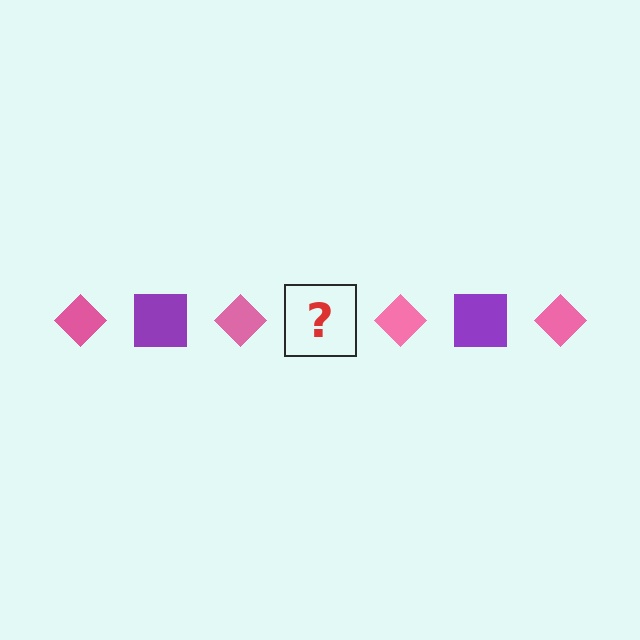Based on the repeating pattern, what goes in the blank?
The blank should be a purple square.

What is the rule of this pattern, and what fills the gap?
The rule is that the pattern alternates between pink diamond and purple square. The gap should be filled with a purple square.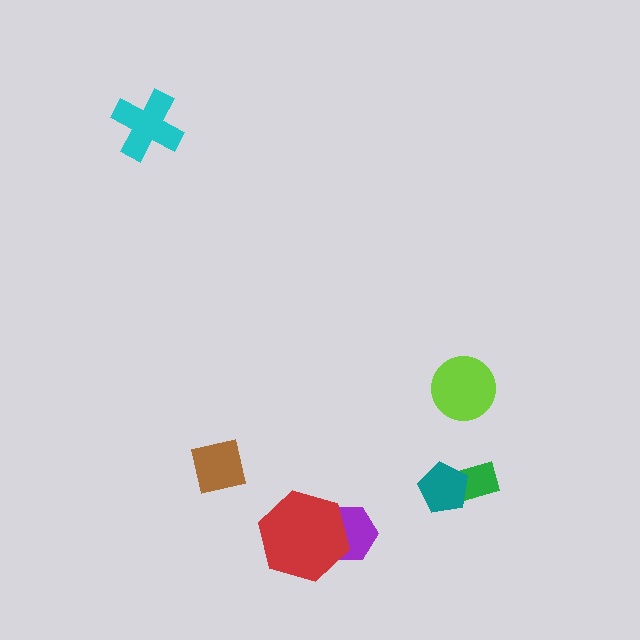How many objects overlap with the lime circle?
0 objects overlap with the lime circle.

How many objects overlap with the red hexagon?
1 object overlaps with the red hexagon.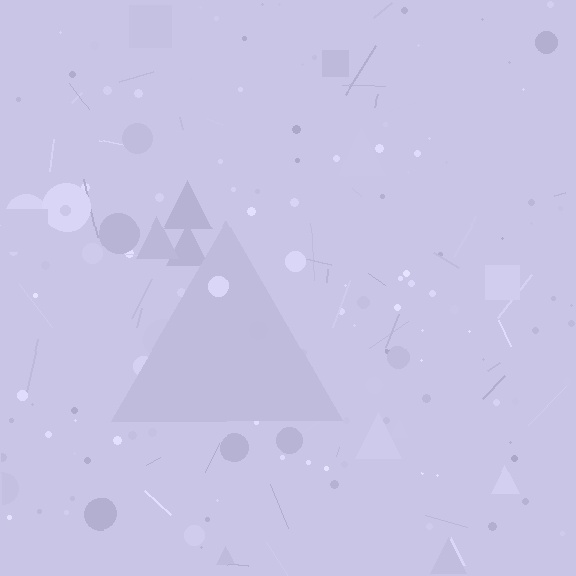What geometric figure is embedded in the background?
A triangle is embedded in the background.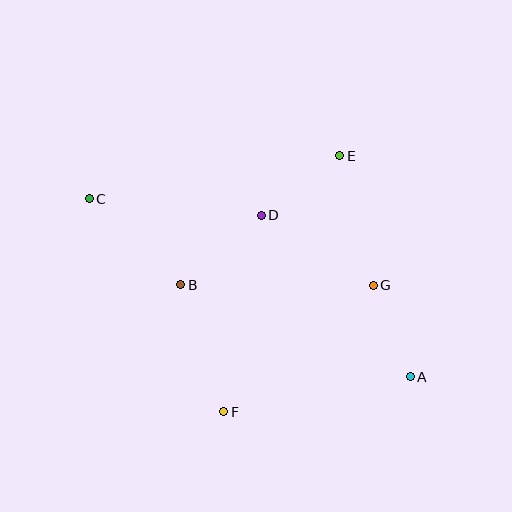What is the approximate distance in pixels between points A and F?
The distance between A and F is approximately 189 pixels.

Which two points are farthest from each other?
Points A and C are farthest from each other.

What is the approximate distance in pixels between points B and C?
The distance between B and C is approximately 125 pixels.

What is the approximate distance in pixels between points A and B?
The distance between A and B is approximately 247 pixels.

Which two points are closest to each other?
Points D and E are closest to each other.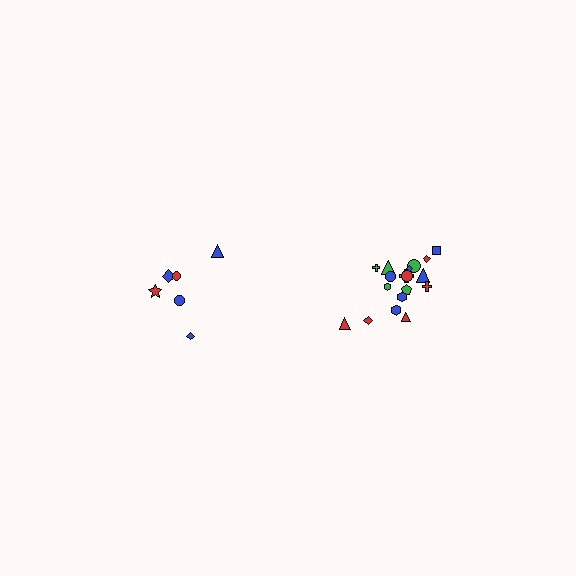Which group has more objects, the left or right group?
The right group.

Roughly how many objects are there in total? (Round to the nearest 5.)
Roughly 25 objects in total.